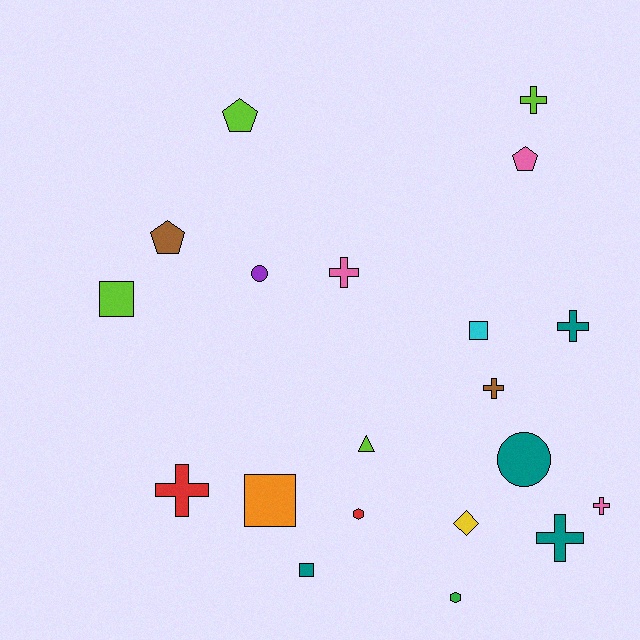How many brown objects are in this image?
There are 2 brown objects.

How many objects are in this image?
There are 20 objects.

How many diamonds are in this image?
There is 1 diamond.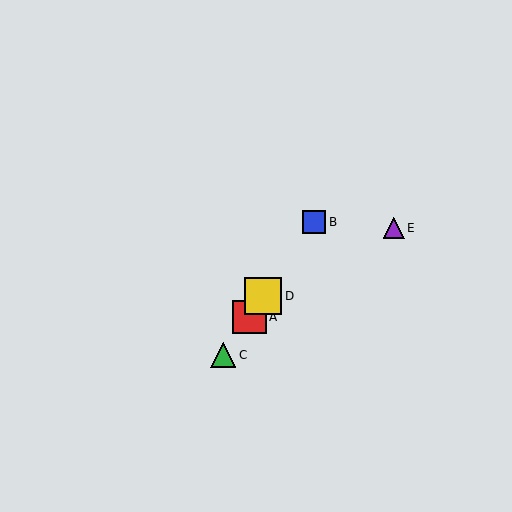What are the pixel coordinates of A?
Object A is at (249, 317).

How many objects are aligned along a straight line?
4 objects (A, B, C, D) are aligned along a straight line.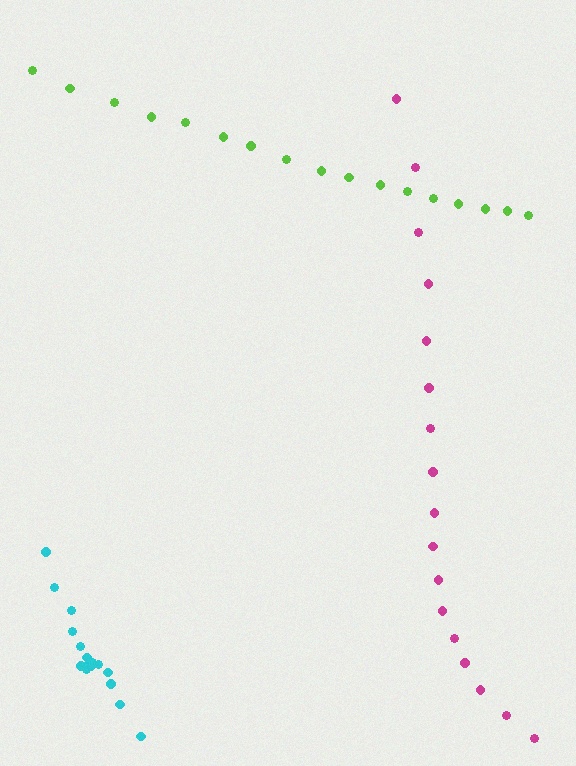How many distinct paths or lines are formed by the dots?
There are 3 distinct paths.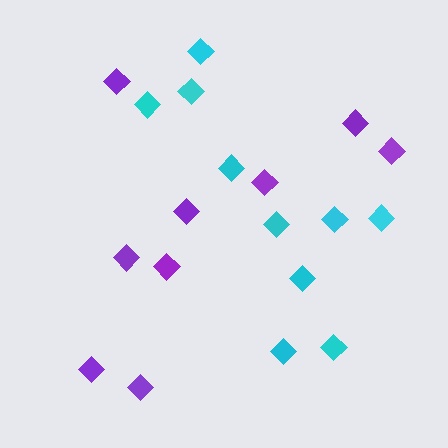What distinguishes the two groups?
There are 2 groups: one group of cyan diamonds (10) and one group of purple diamonds (9).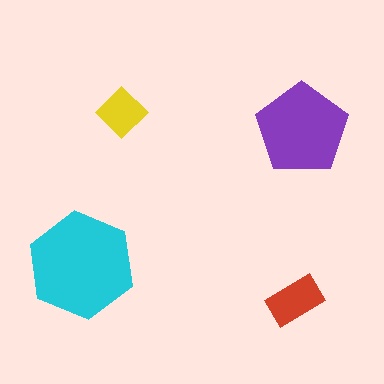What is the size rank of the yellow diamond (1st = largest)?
4th.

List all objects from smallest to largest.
The yellow diamond, the red rectangle, the purple pentagon, the cyan hexagon.